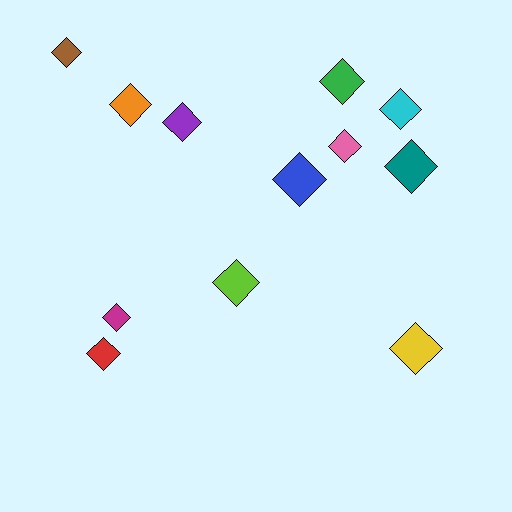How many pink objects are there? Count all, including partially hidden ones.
There is 1 pink object.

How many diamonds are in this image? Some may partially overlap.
There are 12 diamonds.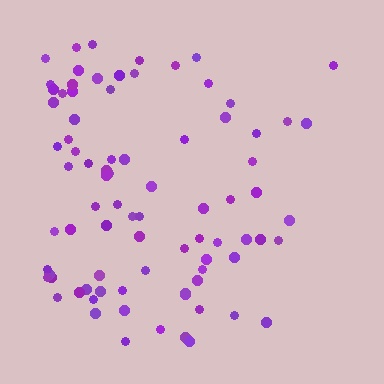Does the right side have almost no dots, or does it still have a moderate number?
Still a moderate number, just noticeably fewer than the left.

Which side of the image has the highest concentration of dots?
The left.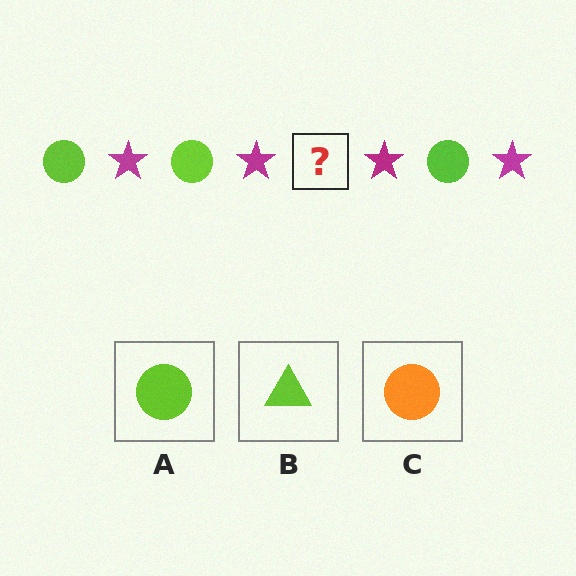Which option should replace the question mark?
Option A.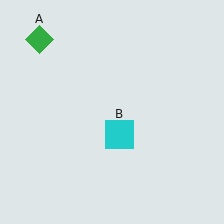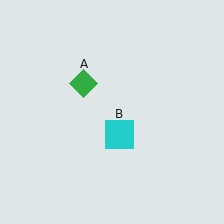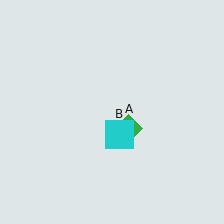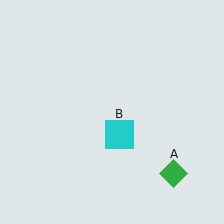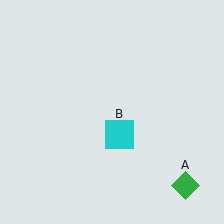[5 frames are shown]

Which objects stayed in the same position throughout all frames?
Cyan square (object B) remained stationary.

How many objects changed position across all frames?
1 object changed position: green diamond (object A).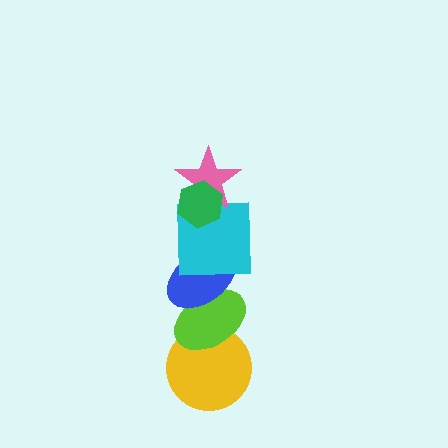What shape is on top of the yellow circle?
The lime ellipse is on top of the yellow circle.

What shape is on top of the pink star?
The green hexagon is on top of the pink star.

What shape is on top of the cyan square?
The pink star is on top of the cyan square.